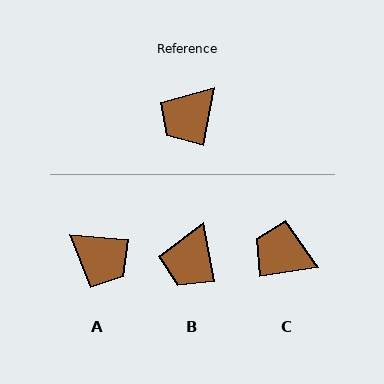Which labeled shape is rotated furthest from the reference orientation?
A, about 97 degrees away.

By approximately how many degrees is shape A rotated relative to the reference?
Approximately 97 degrees counter-clockwise.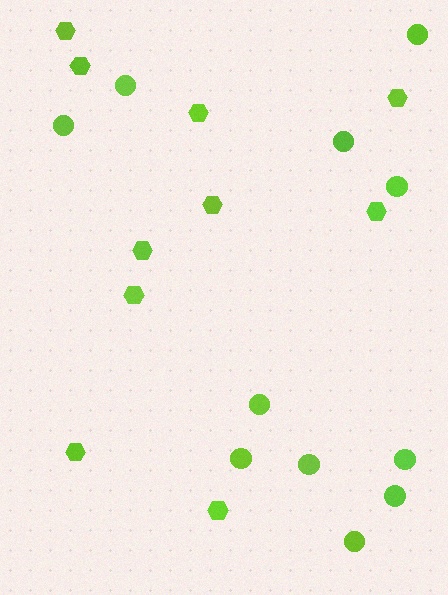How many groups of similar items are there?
There are 2 groups: one group of hexagons (10) and one group of circles (11).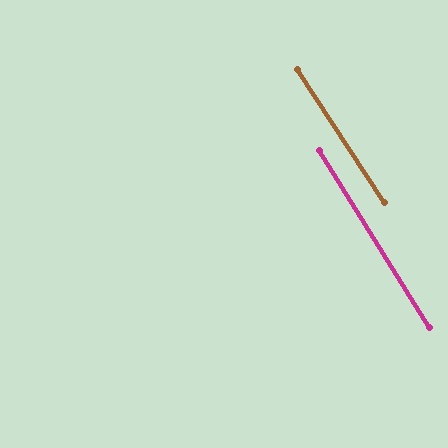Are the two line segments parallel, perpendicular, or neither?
Parallel — their directions differ by only 1.4°.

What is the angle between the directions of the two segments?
Approximately 1 degree.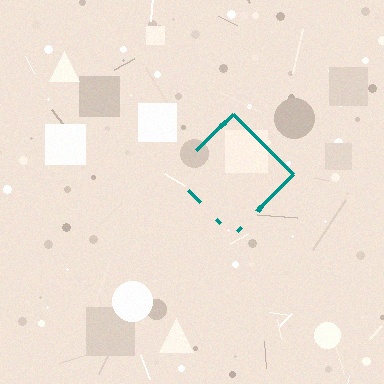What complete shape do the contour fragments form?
The contour fragments form a diamond.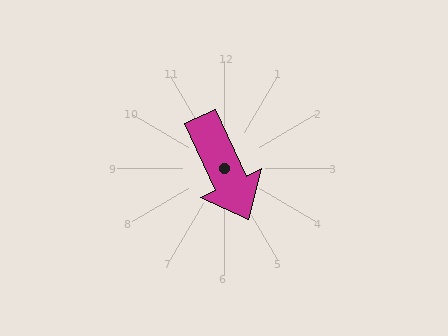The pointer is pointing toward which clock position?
Roughly 5 o'clock.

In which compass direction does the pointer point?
Southeast.